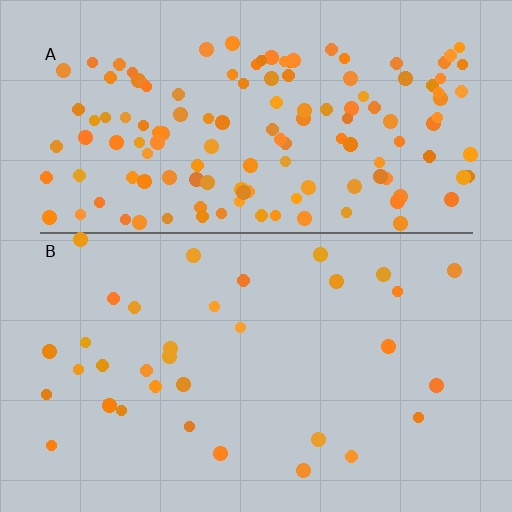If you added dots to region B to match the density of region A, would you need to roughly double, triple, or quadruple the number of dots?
Approximately quadruple.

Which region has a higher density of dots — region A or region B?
A (the top).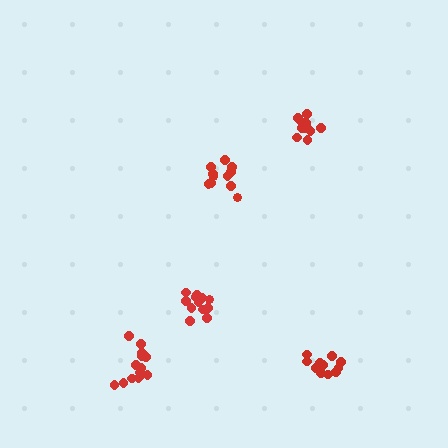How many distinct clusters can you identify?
There are 5 distinct clusters.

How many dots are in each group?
Group 1: 11 dots, Group 2: 14 dots, Group 3: 11 dots, Group 4: 12 dots, Group 5: 13 dots (61 total).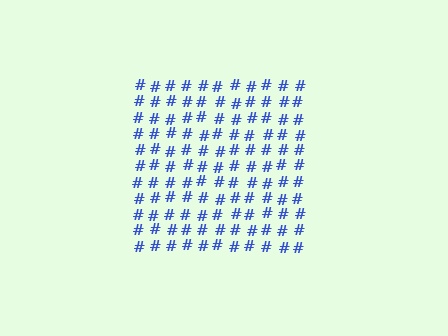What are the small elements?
The small elements are hash symbols.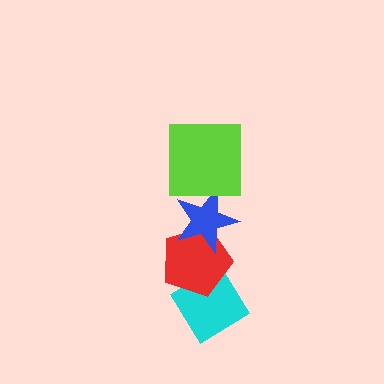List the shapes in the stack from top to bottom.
From top to bottom: the lime square, the blue star, the red pentagon, the cyan diamond.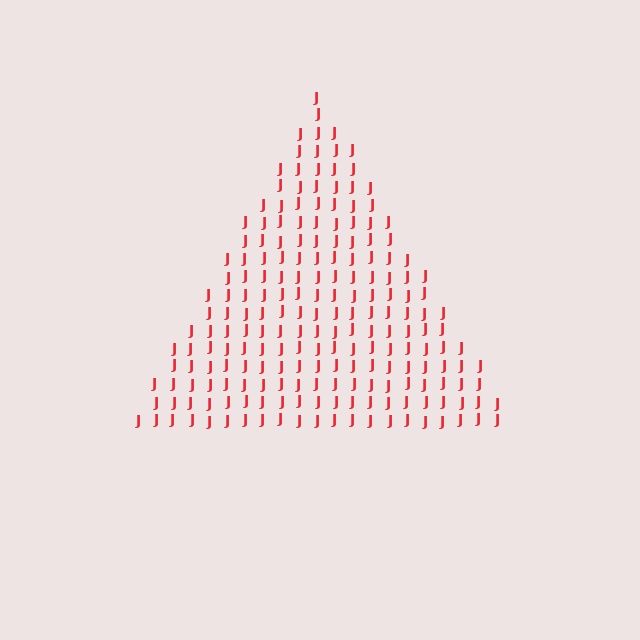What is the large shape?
The large shape is a triangle.